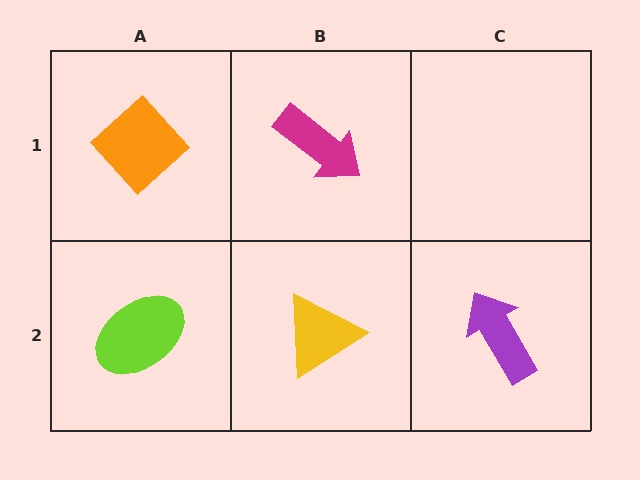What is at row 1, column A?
An orange diamond.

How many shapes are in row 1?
2 shapes.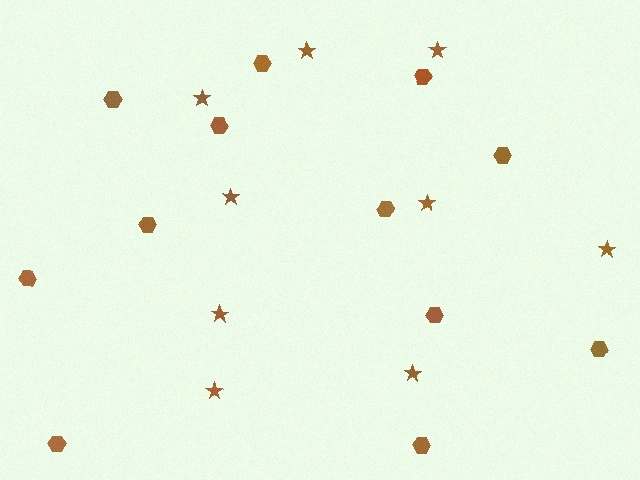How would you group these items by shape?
There are 2 groups: one group of hexagons (12) and one group of stars (9).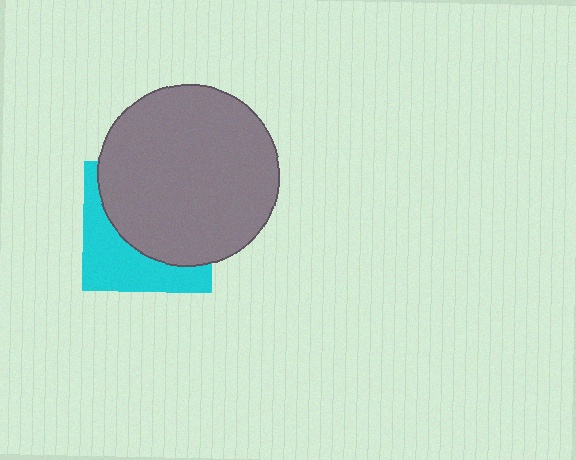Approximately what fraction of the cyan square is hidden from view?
Roughly 61% of the cyan square is hidden behind the gray circle.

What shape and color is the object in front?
The object in front is a gray circle.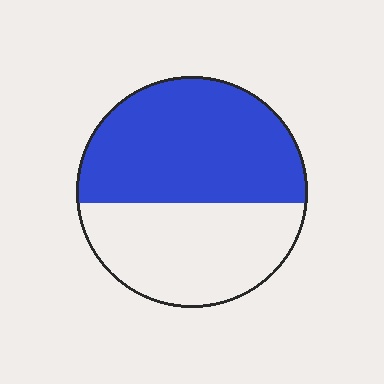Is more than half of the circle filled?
Yes.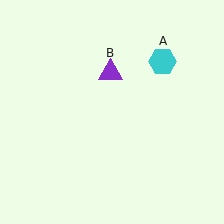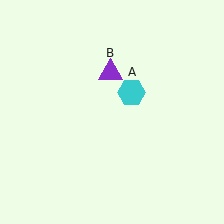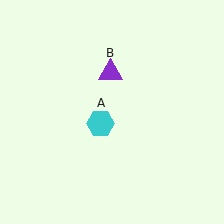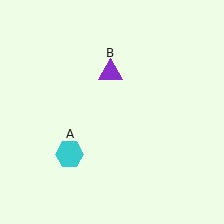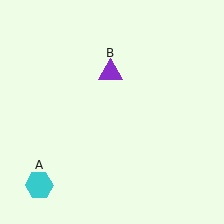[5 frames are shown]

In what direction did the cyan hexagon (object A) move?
The cyan hexagon (object A) moved down and to the left.